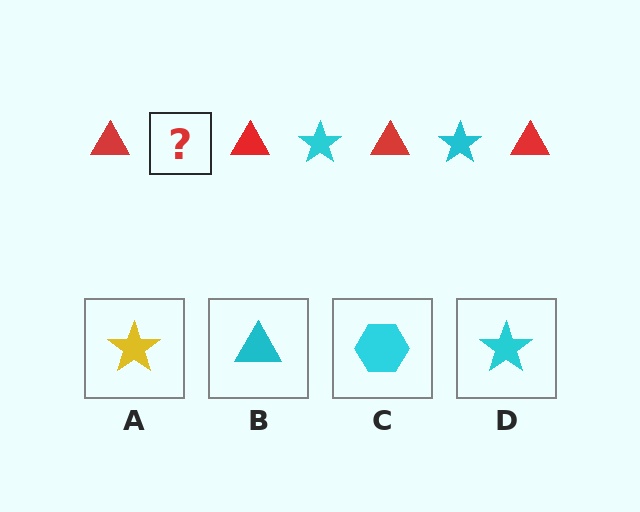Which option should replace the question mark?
Option D.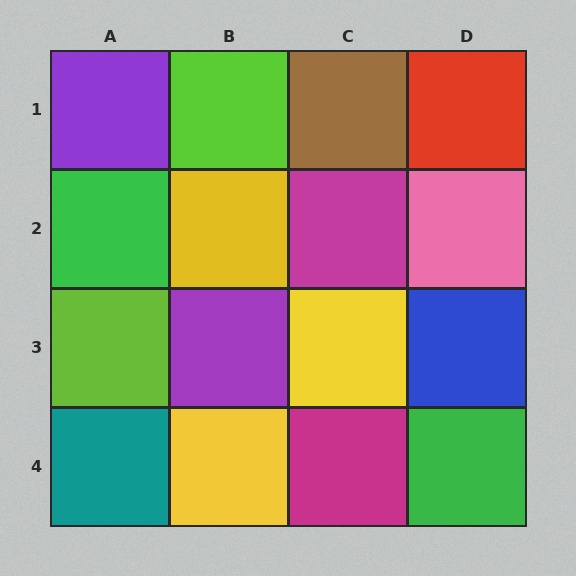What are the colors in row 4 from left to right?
Teal, yellow, magenta, green.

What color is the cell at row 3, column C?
Yellow.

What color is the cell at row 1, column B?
Lime.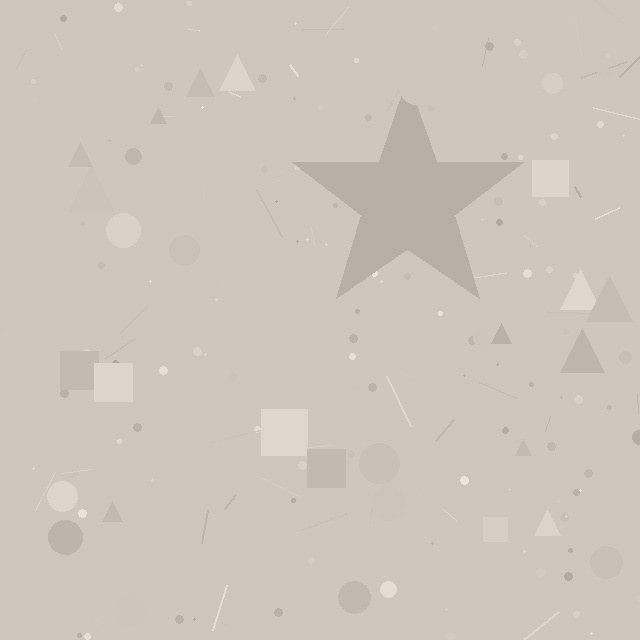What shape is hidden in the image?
A star is hidden in the image.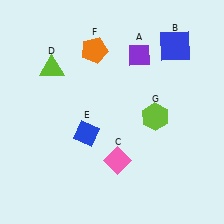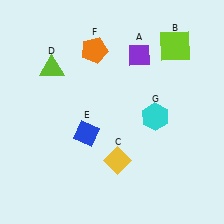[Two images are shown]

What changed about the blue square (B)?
In Image 1, B is blue. In Image 2, it changed to lime.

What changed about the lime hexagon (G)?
In Image 1, G is lime. In Image 2, it changed to cyan.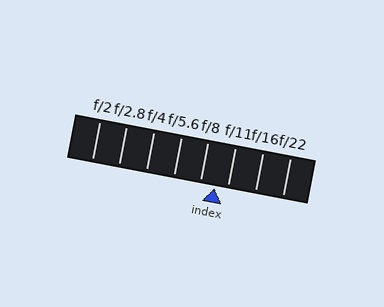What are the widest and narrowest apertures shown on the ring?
The widest aperture shown is f/2 and the narrowest is f/22.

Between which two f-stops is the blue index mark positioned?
The index mark is between f/8 and f/11.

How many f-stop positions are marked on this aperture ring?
There are 8 f-stop positions marked.